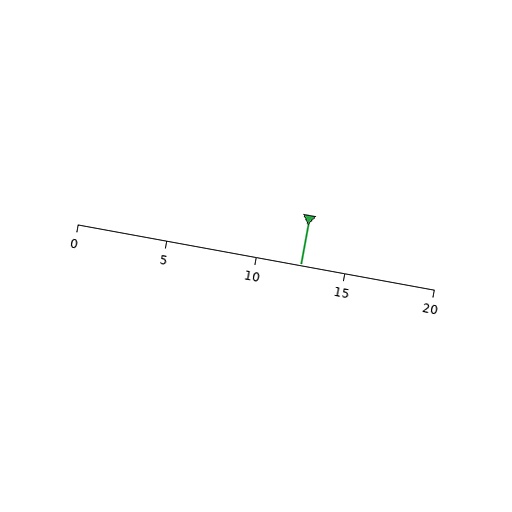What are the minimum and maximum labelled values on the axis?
The axis runs from 0 to 20.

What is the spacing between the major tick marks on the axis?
The major ticks are spaced 5 apart.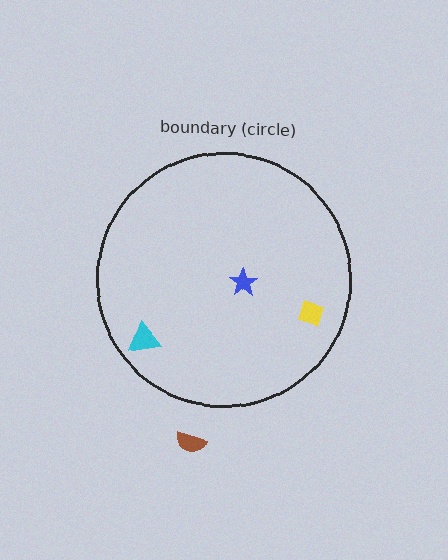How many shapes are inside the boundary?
3 inside, 1 outside.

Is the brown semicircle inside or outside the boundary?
Outside.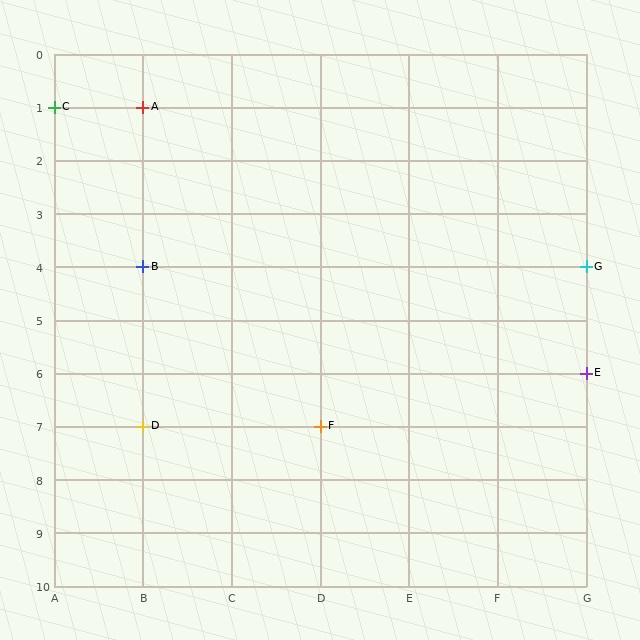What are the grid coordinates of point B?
Point B is at grid coordinates (B, 4).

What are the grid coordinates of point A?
Point A is at grid coordinates (B, 1).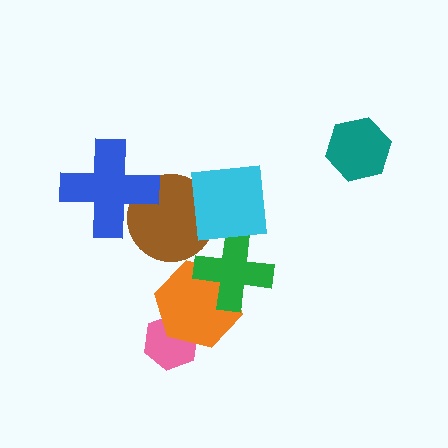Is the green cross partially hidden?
Yes, it is partially covered by another shape.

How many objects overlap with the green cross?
2 objects overlap with the green cross.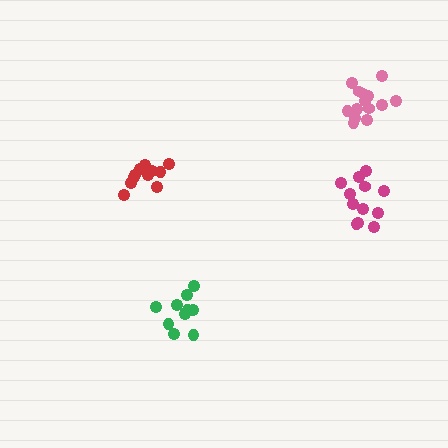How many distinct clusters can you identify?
There are 4 distinct clusters.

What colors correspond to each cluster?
The clusters are colored: red, pink, magenta, green.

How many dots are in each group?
Group 1: 11 dots, Group 2: 14 dots, Group 3: 12 dots, Group 4: 10 dots (47 total).